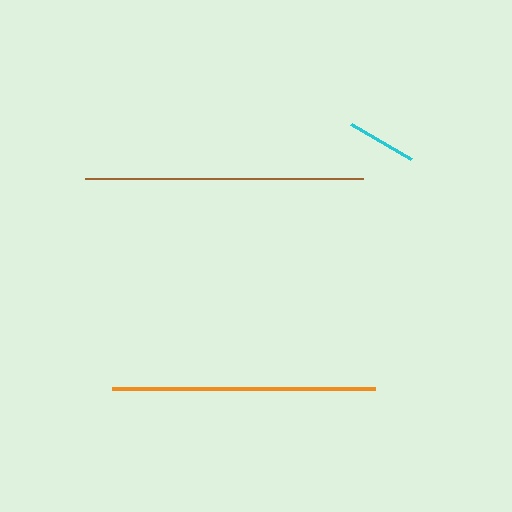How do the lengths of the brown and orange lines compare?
The brown and orange lines are approximately the same length.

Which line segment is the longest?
The brown line is the longest at approximately 278 pixels.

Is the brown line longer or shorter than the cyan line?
The brown line is longer than the cyan line.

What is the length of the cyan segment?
The cyan segment is approximately 69 pixels long.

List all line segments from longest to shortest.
From longest to shortest: brown, orange, cyan.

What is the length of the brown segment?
The brown segment is approximately 278 pixels long.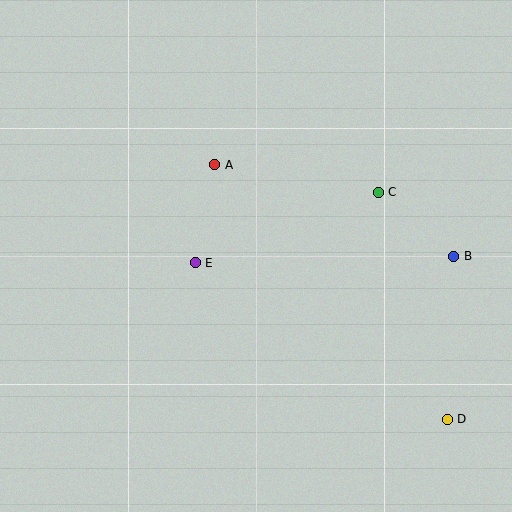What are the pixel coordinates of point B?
Point B is at (454, 256).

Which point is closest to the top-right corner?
Point C is closest to the top-right corner.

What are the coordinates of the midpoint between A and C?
The midpoint between A and C is at (296, 178).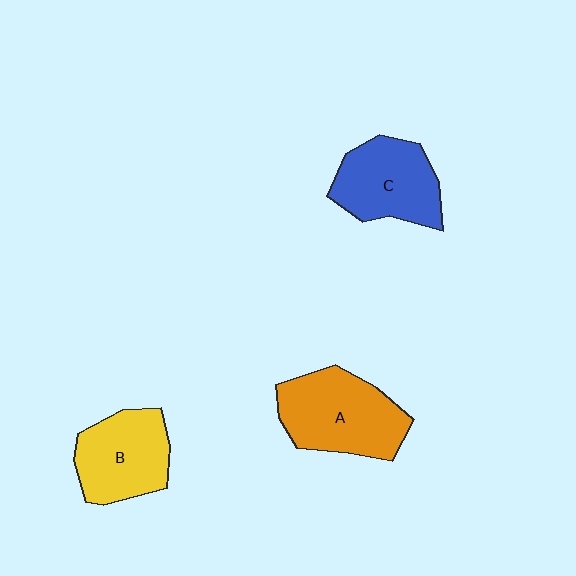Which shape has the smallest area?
Shape B (yellow).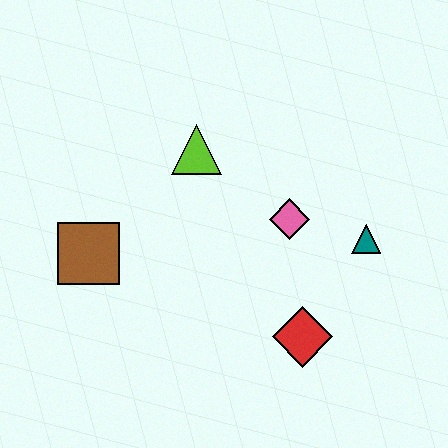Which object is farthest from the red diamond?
The brown square is farthest from the red diamond.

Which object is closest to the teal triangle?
The pink diamond is closest to the teal triangle.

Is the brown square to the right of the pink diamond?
No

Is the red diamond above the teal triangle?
No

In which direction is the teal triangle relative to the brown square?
The teal triangle is to the right of the brown square.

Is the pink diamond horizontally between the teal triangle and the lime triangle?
Yes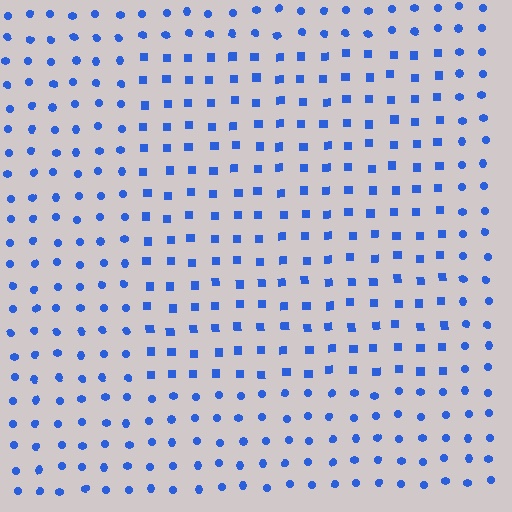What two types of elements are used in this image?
The image uses squares inside the rectangle region and circles outside it.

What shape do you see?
I see a rectangle.